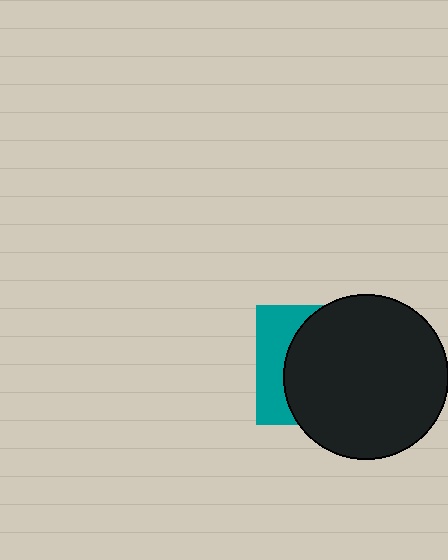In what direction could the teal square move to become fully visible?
The teal square could move left. That would shift it out from behind the black circle entirely.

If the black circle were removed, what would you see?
You would see the complete teal square.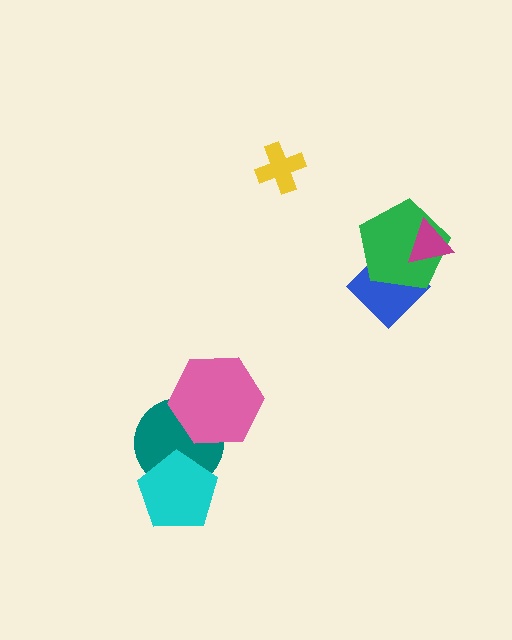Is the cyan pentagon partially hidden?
No, no other shape covers it.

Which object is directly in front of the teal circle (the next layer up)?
The pink hexagon is directly in front of the teal circle.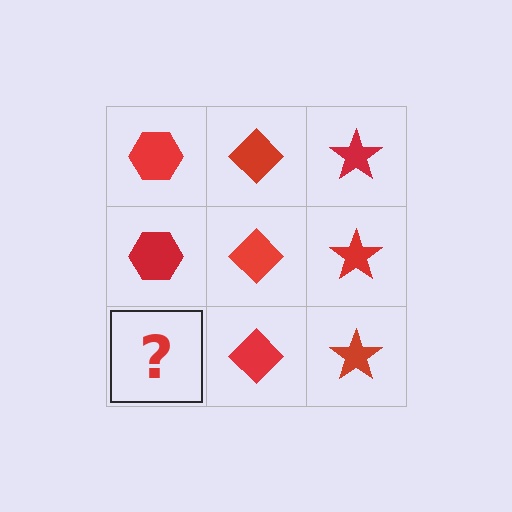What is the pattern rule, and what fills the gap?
The rule is that each column has a consistent shape. The gap should be filled with a red hexagon.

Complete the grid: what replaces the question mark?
The question mark should be replaced with a red hexagon.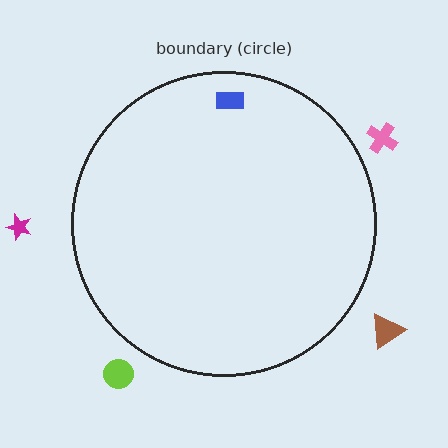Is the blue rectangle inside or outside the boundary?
Inside.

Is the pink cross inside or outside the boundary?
Outside.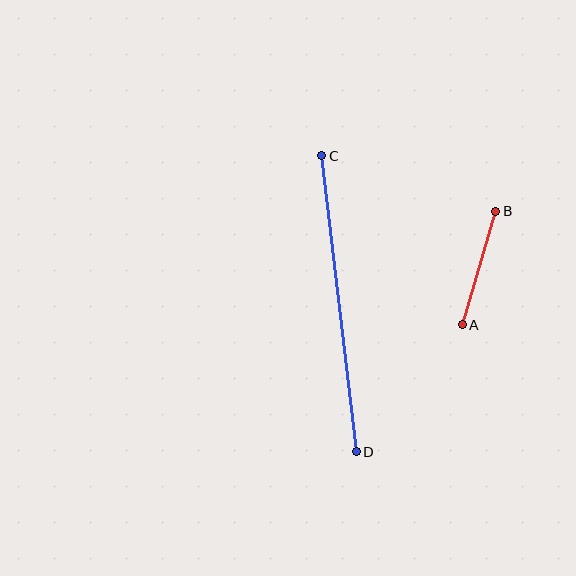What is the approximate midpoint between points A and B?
The midpoint is at approximately (479, 268) pixels.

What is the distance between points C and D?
The distance is approximately 298 pixels.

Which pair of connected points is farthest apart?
Points C and D are farthest apart.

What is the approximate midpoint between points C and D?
The midpoint is at approximately (339, 304) pixels.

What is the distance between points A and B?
The distance is approximately 119 pixels.